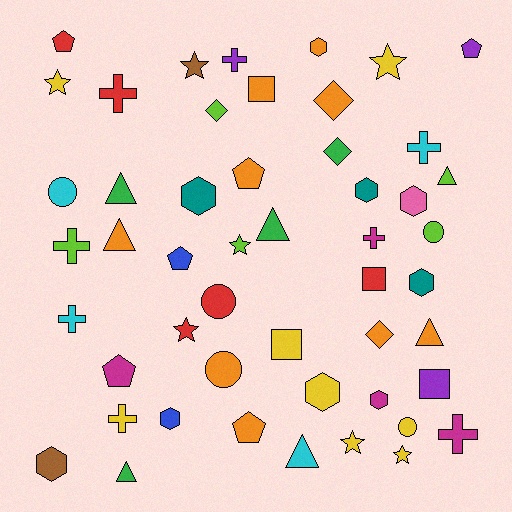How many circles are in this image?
There are 5 circles.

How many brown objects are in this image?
There are 2 brown objects.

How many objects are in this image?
There are 50 objects.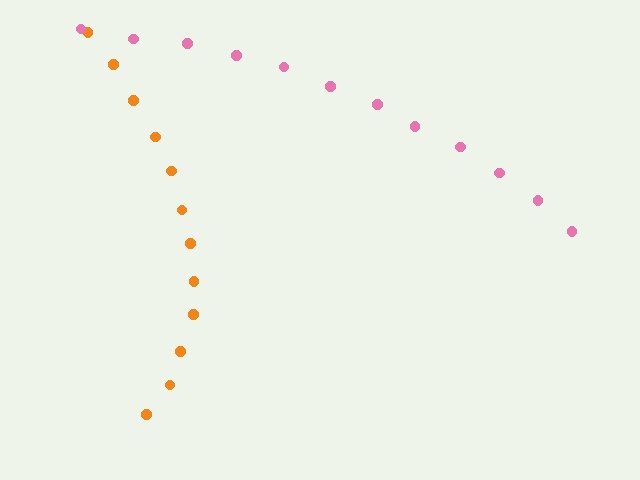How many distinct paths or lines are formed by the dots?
There are 2 distinct paths.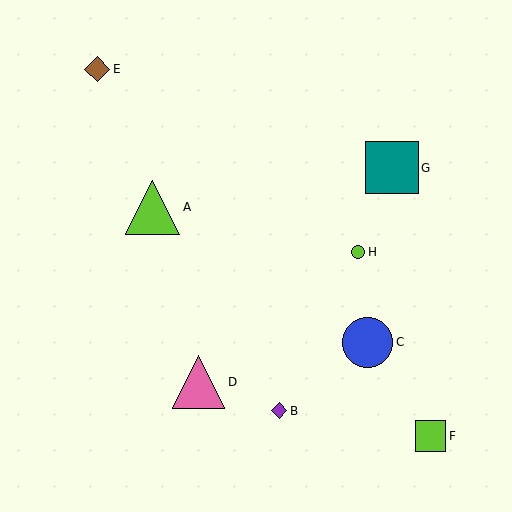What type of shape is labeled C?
Shape C is a blue circle.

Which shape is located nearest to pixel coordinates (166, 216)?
The lime triangle (labeled A) at (153, 207) is nearest to that location.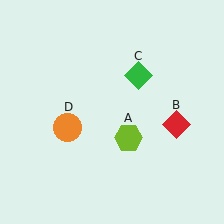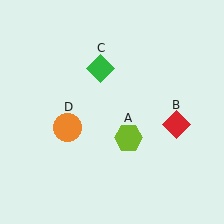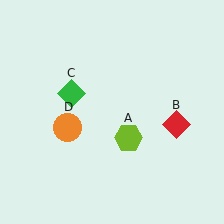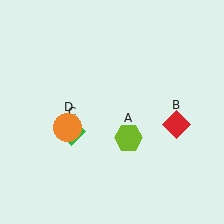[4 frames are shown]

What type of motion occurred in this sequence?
The green diamond (object C) rotated counterclockwise around the center of the scene.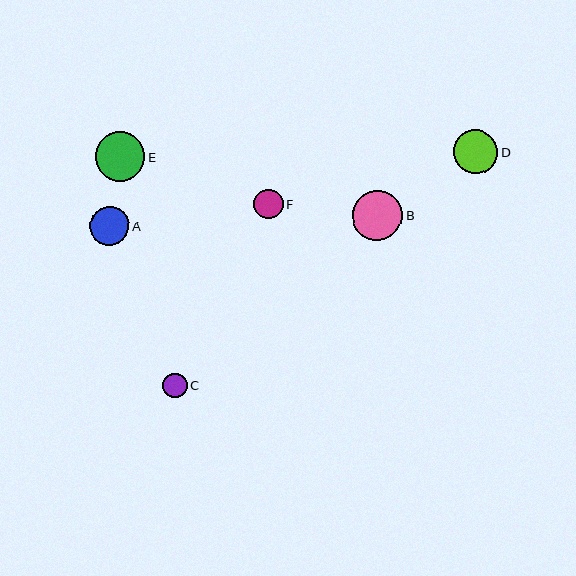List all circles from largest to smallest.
From largest to smallest: B, E, D, A, F, C.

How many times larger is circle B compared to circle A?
Circle B is approximately 1.3 times the size of circle A.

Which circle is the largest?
Circle B is the largest with a size of approximately 50 pixels.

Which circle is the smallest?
Circle C is the smallest with a size of approximately 24 pixels.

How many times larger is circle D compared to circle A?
Circle D is approximately 1.1 times the size of circle A.